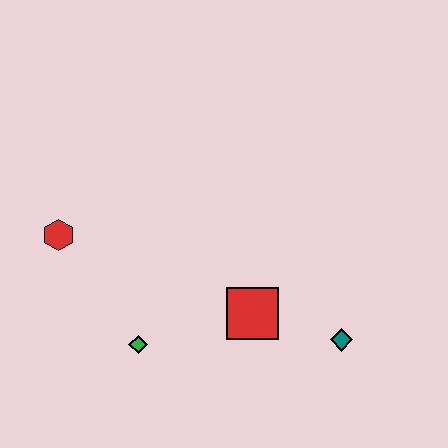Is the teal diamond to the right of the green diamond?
Yes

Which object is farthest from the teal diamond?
The red hexagon is farthest from the teal diamond.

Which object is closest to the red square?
The teal diamond is closest to the red square.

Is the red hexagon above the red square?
Yes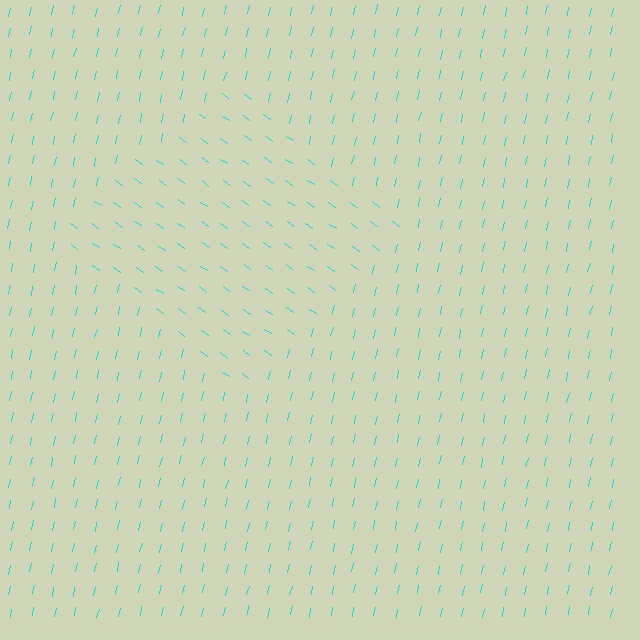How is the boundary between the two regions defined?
The boundary is defined purely by a change in line orientation (approximately 67 degrees difference). All lines are the same color and thickness.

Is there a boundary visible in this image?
Yes, there is a texture boundary formed by a change in line orientation.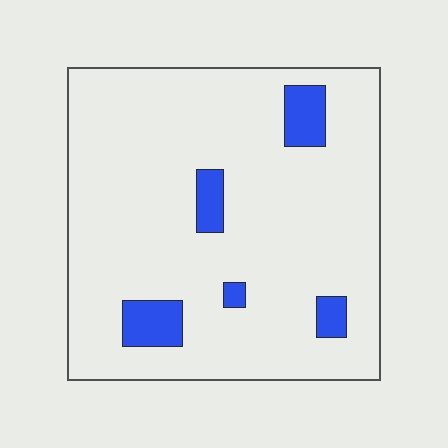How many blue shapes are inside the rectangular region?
5.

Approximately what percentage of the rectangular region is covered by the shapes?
Approximately 10%.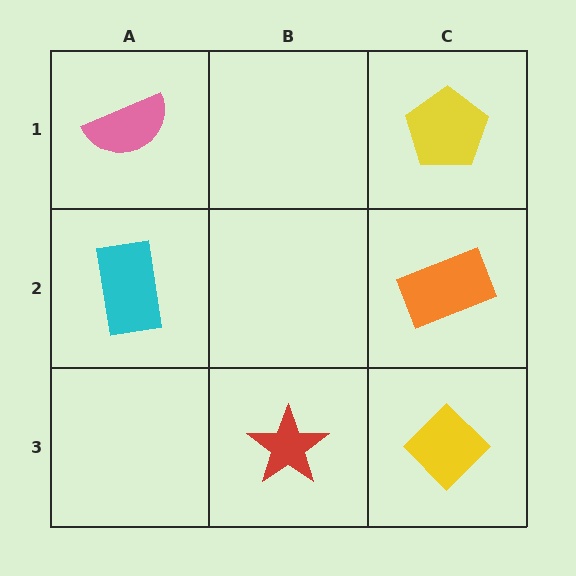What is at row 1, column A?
A pink semicircle.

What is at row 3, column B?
A red star.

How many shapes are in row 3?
2 shapes.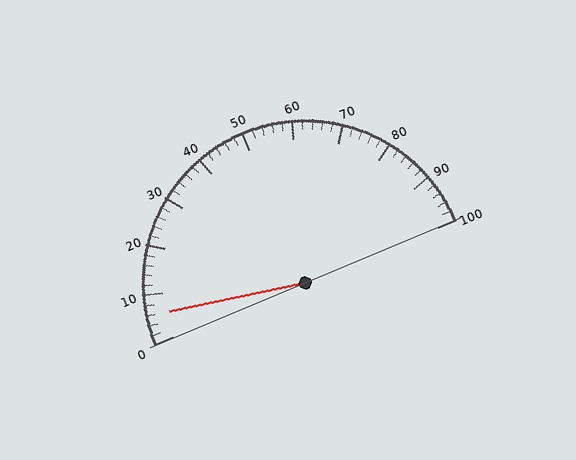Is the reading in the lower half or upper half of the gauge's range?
The reading is in the lower half of the range (0 to 100).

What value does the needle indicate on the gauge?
The needle indicates approximately 6.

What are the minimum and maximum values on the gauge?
The gauge ranges from 0 to 100.